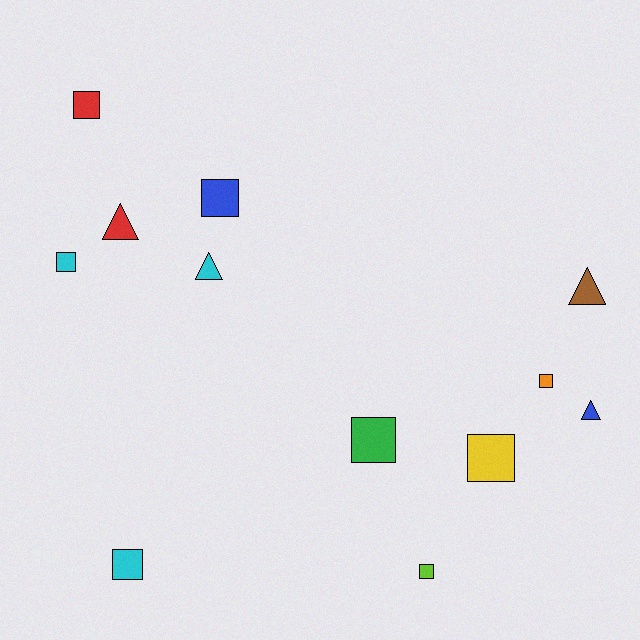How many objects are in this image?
There are 12 objects.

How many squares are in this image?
There are 8 squares.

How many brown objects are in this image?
There is 1 brown object.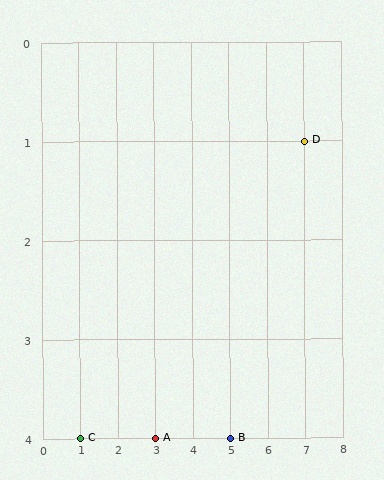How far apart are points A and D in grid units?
Points A and D are 4 columns and 3 rows apart (about 5.0 grid units diagonally).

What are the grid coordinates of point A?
Point A is at grid coordinates (3, 4).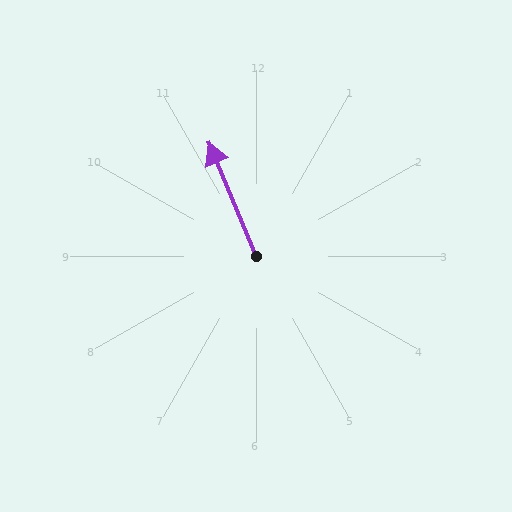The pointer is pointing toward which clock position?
Roughly 11 o'clock.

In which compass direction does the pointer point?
North.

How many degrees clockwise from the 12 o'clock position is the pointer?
Approximately 338 degrees.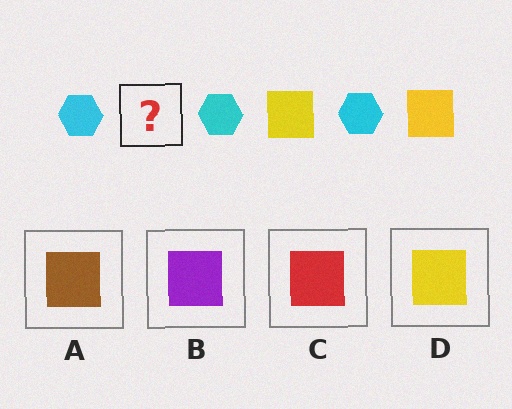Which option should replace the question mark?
Option D.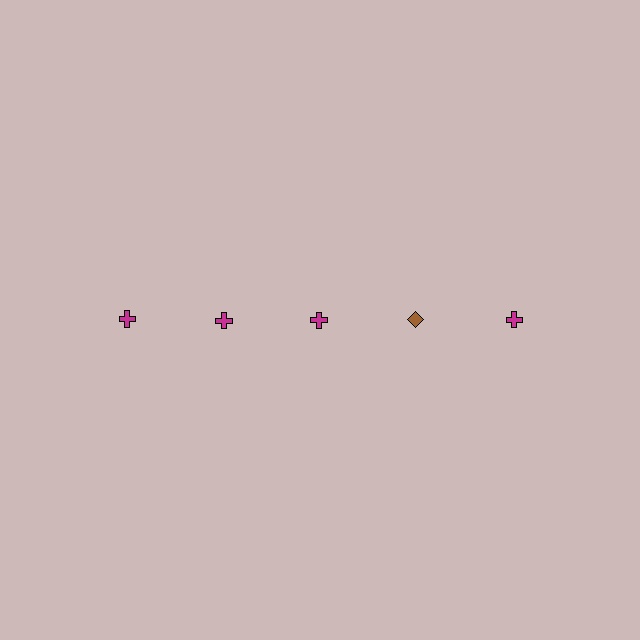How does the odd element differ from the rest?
It differs in both color (brown instead of magenta) and shape (diamond instead of cross).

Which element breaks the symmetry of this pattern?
The brown diamond in the top row, second from right column breaks the symmetry. All other shapes are magenta crosses.